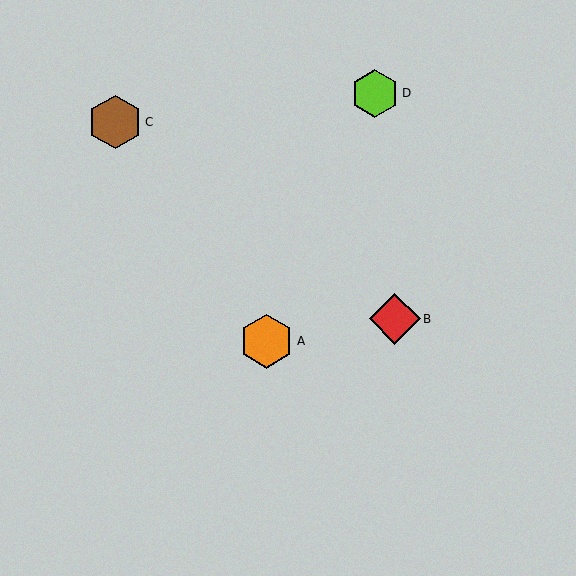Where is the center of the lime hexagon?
The center of the lime hexagon is at (375, 93).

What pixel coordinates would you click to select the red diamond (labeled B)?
Click at (395, 319) to select the red diamond B.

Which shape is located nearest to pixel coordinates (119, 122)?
The brown hexagon (labeled C) at (115, 122) is nearest to that location.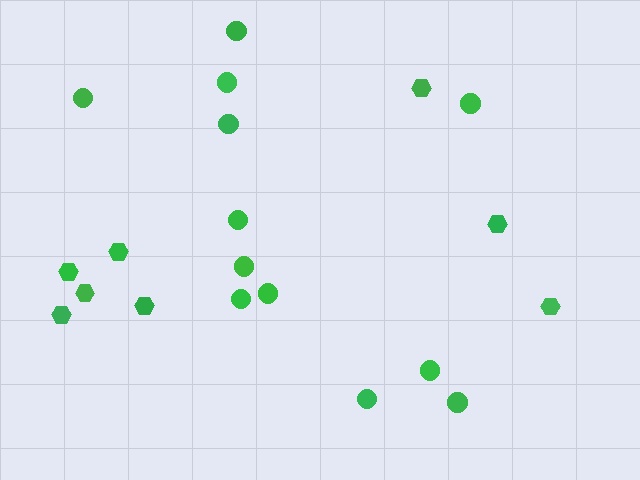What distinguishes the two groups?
There are 2 groups: one group of circles (12) and one group of hexagons (8).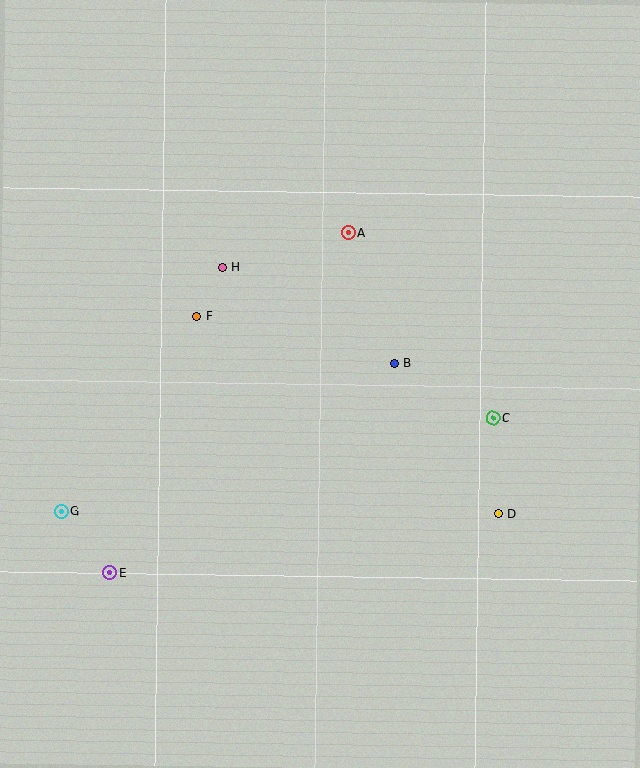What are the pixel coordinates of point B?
Point B is at (395, 363).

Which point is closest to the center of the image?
Point B at (395, 363) is closest to the center.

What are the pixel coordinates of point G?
Point G is at (61, 512).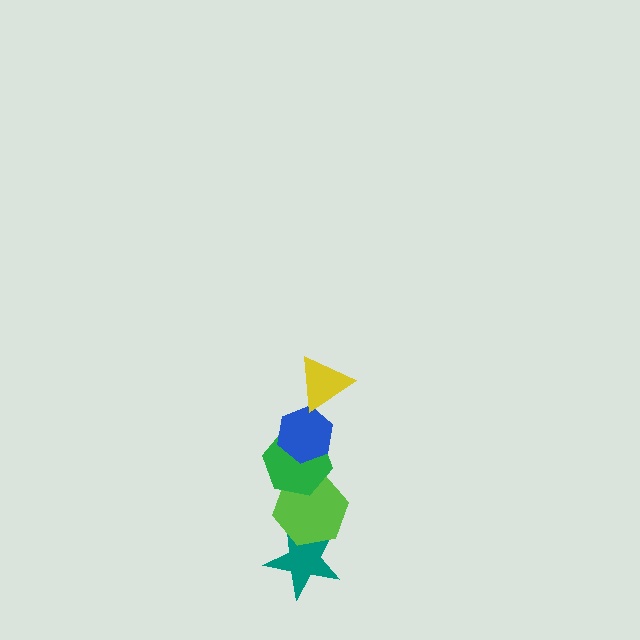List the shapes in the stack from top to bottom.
From top to bottom: the yellow triangle, the blue hexagon, the green hexagon, the lime hexagon, the teal star.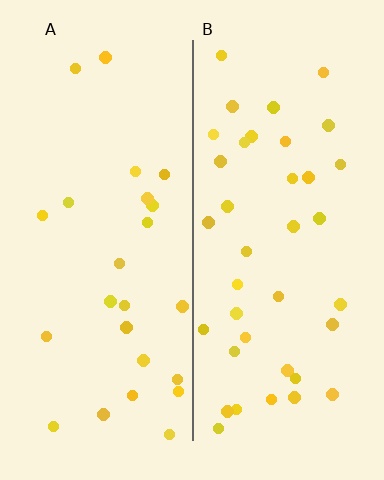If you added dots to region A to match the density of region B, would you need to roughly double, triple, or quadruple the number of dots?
Approximately double.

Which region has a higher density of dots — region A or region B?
B (the right).